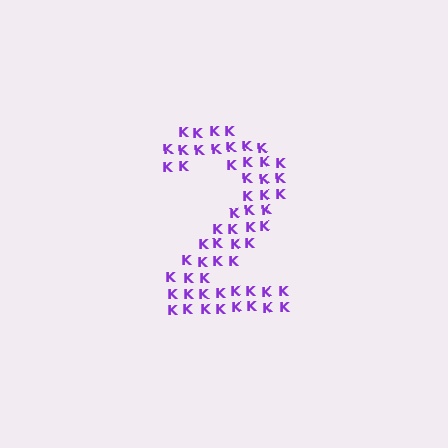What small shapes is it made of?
It is made of small letter K's.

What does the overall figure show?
The overall figure shows the digit 2.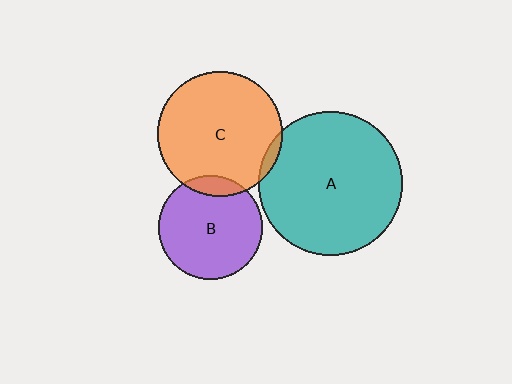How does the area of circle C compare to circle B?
Approximately 1.5 times.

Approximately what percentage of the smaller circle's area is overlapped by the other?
Approximately 10%.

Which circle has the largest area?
Circle A (teal).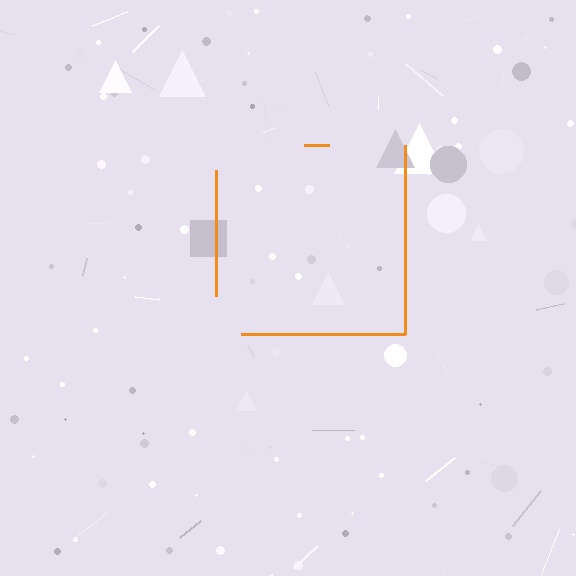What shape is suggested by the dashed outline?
The dashed outline suggests a square.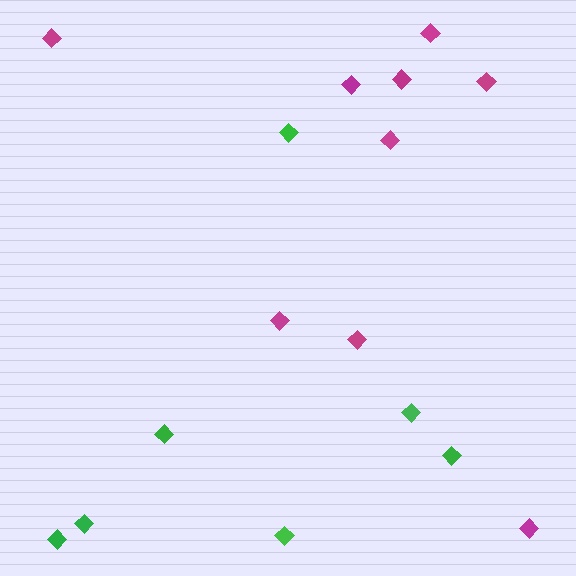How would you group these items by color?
There are 2 groups: one group of green diamonds (7) and one group of magenta diamonds (9).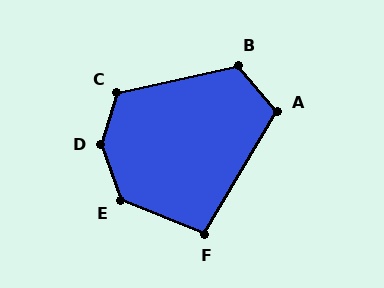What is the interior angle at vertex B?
Approximately 118 degrees (obtuse).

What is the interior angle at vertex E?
Approximately 131 degrees (obtuse).